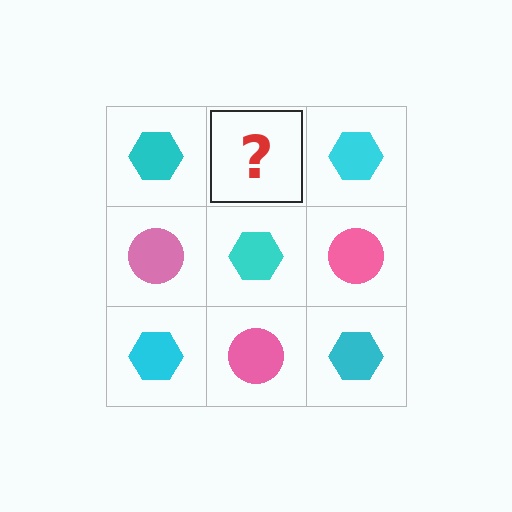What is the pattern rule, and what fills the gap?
The rule is that it alternates cyan hexagon and pink circle in a checkerboard pattern. The gap should be filled with a pink circle.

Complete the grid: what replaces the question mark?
The question mark should be replaced with a pink circle.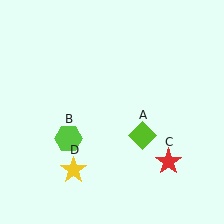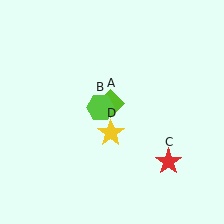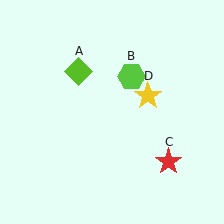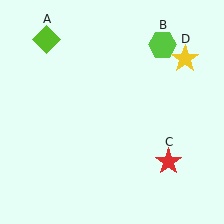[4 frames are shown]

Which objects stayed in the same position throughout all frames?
Red star (object C) remained stationary.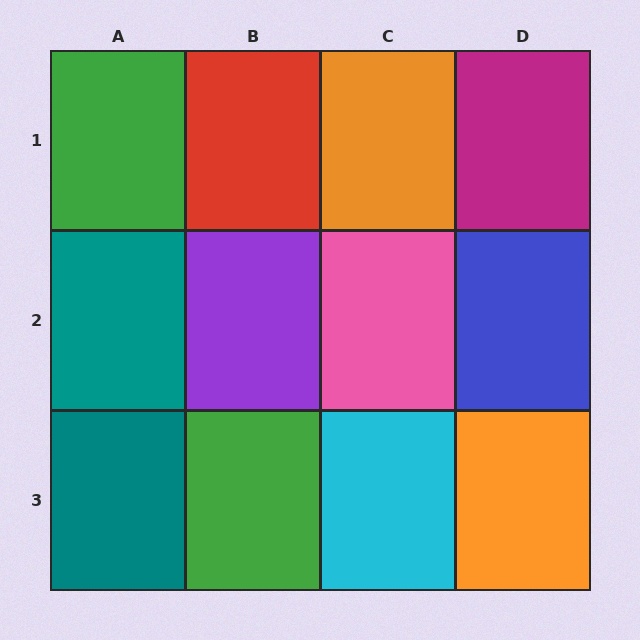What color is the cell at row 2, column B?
Purple.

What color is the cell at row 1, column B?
Red.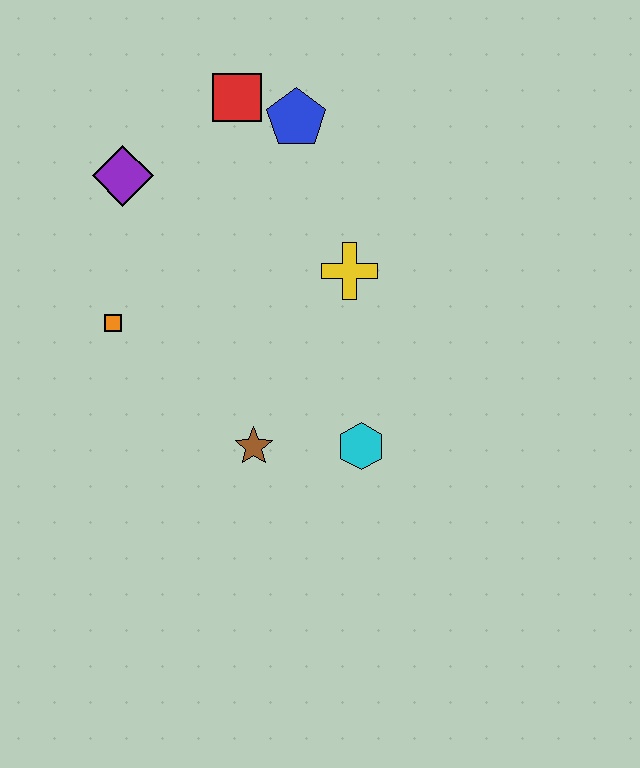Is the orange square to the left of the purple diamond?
Yes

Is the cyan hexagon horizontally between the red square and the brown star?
No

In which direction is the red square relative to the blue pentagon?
The red square is to the left of the blue pentagon.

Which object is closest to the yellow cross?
The blue pentagon is closest to the yellow cross.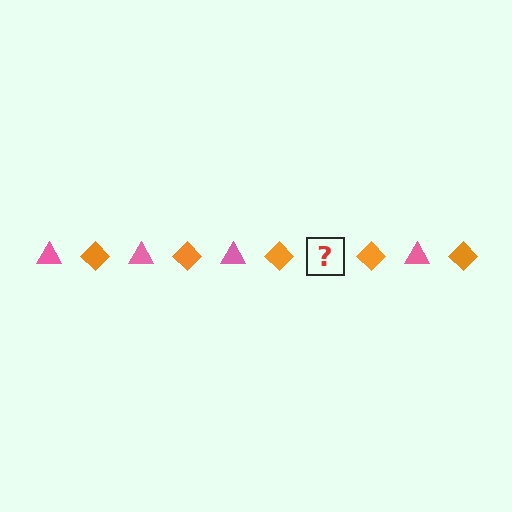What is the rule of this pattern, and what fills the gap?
The rule is that the pattern alternates between pink triangle and orange diamond. The gap should be filled with a pink triangle.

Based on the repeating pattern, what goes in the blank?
The blank should be a pink triangle.